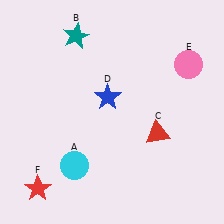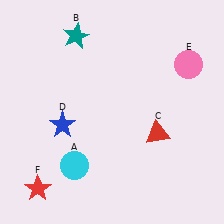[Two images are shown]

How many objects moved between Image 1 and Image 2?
1 object moved between the two images.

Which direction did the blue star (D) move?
The blue star (D) moved left.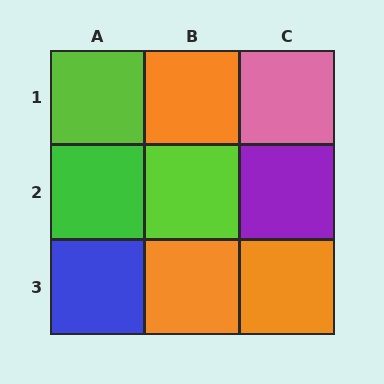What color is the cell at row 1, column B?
Orange.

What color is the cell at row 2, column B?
Lime.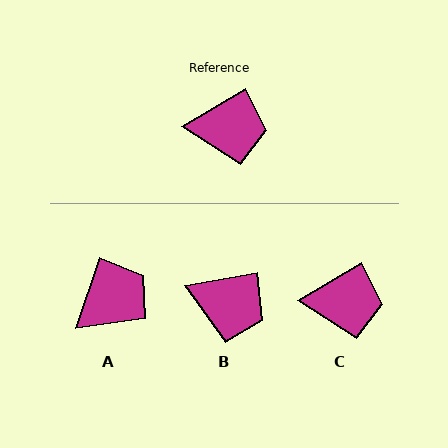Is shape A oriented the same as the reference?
No, it is off by about 41 degrees.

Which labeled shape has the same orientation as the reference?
C.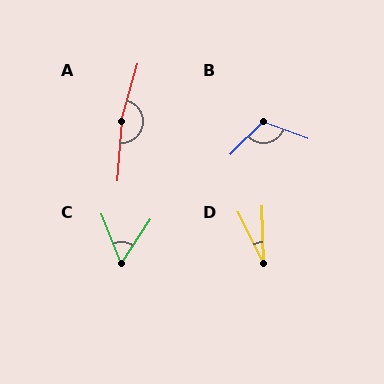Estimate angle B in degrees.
Approximately 114 degrees.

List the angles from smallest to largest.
D (26°), C (54°), B (114°), A (168°).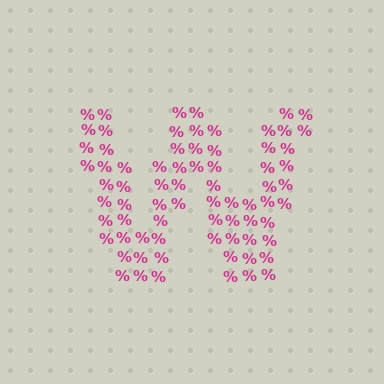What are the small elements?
The small elements are percent signs.